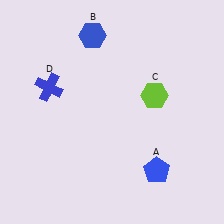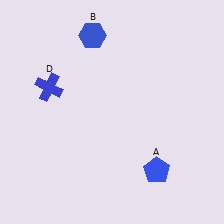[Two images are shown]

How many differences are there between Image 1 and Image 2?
There is 1 difference between the two images.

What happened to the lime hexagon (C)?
The lime hexagon (C) was removed in Image 2. It was in the top-right area of Image 1.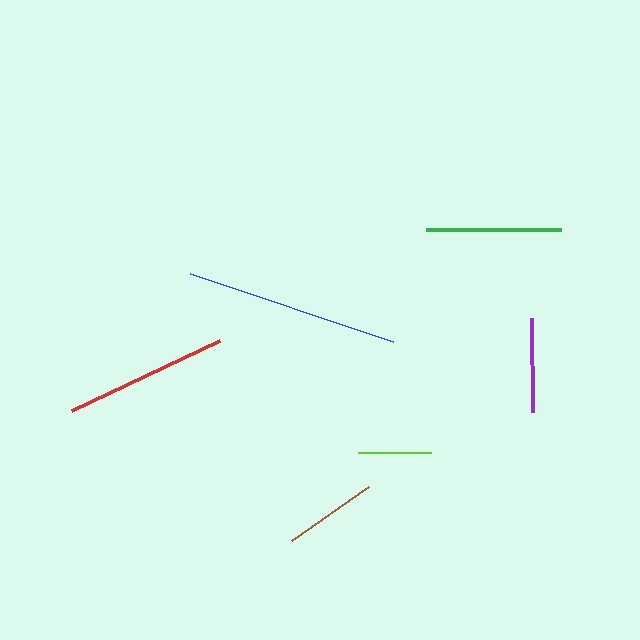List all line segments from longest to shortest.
From longest to shortest: blue, red, green, purple, brown, lime.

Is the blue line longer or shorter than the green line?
The blue line is longer than the green line.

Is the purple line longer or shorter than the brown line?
The purple line is longer than the brown line.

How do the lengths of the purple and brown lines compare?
The purple and brown lines are approximately the same length.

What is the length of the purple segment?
The purple segment is approximately 94 pixels long.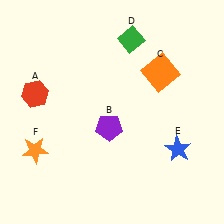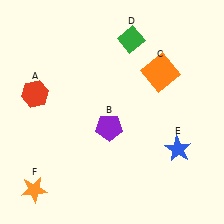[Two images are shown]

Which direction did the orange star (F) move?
The orange star (F) moved down.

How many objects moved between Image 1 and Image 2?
1 object moved between the two images.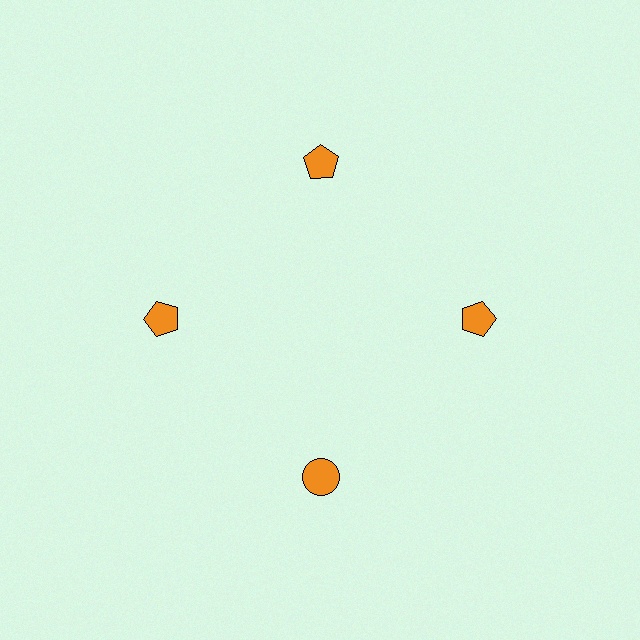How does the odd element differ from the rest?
It has a different shape: circle instead of pentagon.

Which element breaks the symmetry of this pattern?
The orange circle at roughly the 6 o'clock position breaks the symmetry. All other shapes are orange pentagons.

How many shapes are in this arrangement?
There are 4 shapes arranged in a ring pattern.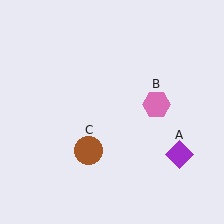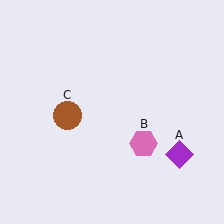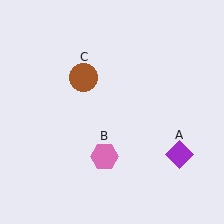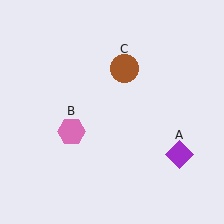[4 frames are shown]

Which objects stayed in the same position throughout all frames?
Purple diamond (object A) remained stationary.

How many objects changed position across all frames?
2 objects changed position: pink hexagon (object B), brown circle (object C).